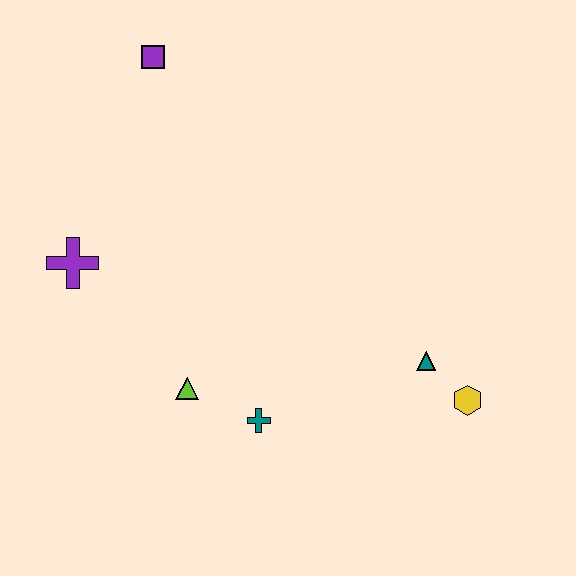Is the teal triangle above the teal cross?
Yes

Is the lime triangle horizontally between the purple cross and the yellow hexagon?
Yes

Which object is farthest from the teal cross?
The purple square is farthest from the teal cross.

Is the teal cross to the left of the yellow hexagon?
Yes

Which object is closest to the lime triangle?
The teal cross is closest to the lime triangle.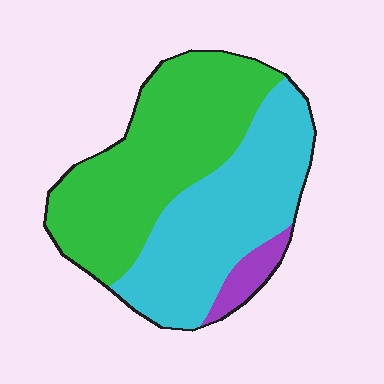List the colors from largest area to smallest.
From largest to smallest: green, cyan, purple.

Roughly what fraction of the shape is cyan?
Cyan takes up between a quarter and a half of the shape.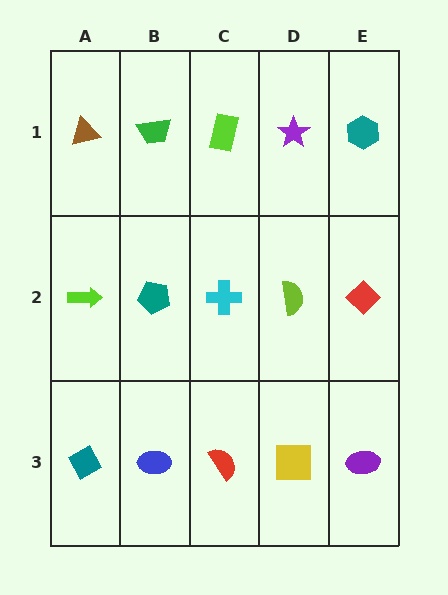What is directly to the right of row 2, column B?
A cyan cross.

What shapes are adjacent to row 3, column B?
A teal pentagon (row 2, column B), a teal diamond (row 3, column A), a red semicircle (row 3, column C).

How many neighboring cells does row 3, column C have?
3.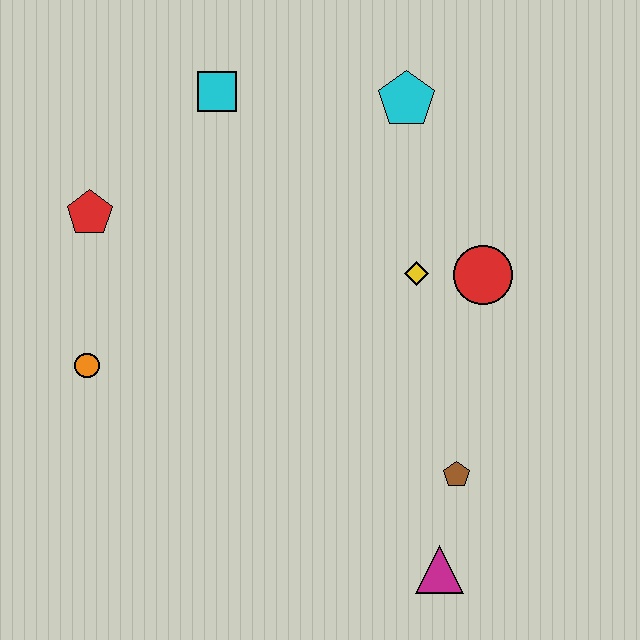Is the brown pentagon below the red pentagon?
Yes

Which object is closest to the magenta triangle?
The brown pentagon is closest to the magenta triangle.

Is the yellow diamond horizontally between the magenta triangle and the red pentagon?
Yes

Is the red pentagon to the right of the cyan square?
No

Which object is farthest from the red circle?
The orange circle is farthest from the red circle.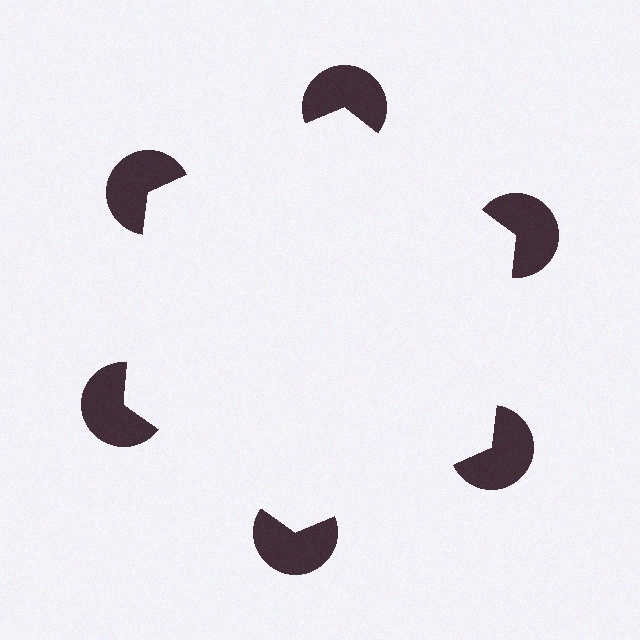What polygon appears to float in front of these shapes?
An illusory hexagon — its edges are inferred from the aligned wedge cuts in the pac-man discs, not physically drawn.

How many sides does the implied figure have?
6 sides.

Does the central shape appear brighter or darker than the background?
It typically appears slightly brighter than the background, even though no actual brightness change is drawn.